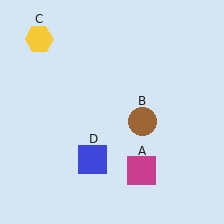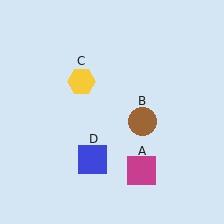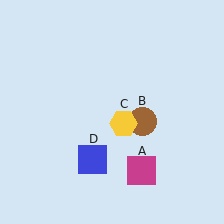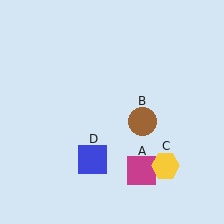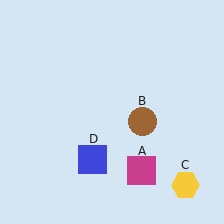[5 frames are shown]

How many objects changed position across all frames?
1 object changed position: yellow hexagon (object C).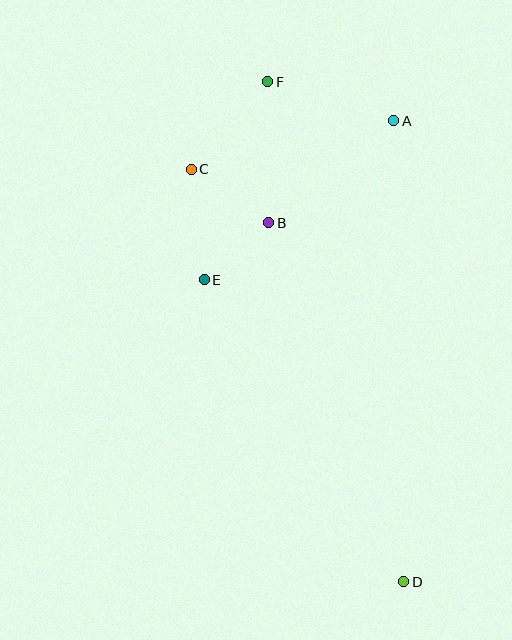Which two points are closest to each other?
Points B and E are closest to each other.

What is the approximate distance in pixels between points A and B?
The distance between A and B is approximately 162 pixels.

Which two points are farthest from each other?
Points D and F are farthest from each other.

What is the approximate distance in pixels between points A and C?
The distance between A and C is approximately 208 pixels.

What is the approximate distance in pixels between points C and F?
The distance between C and F is approximately 116 pixels.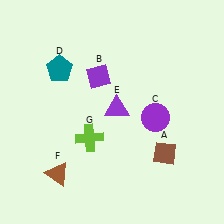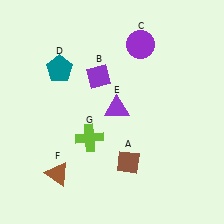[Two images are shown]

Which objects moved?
The objects that moved are: the brown diamond (A), the purple circle (C).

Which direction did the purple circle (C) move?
The purple circle (C) moved up.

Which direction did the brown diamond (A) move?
The brown diamond (A) moved left.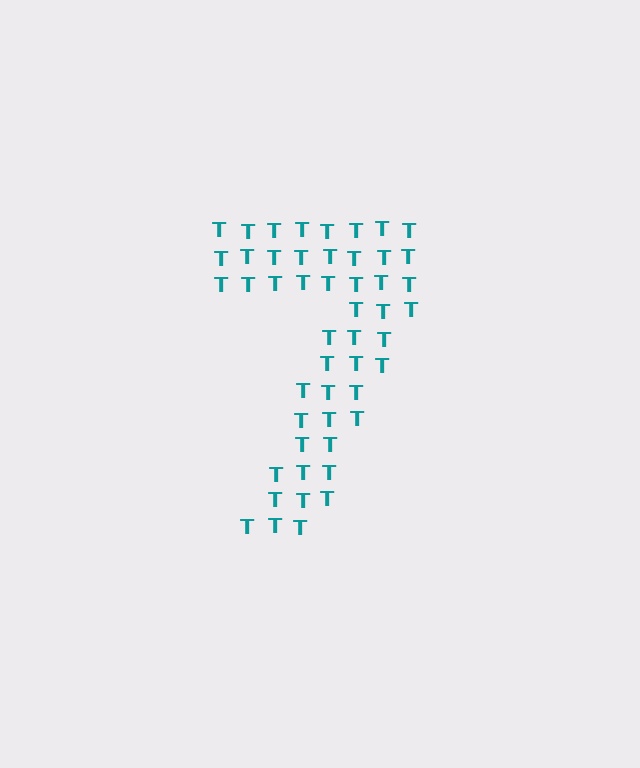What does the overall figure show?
The overall figure shows the digit 7.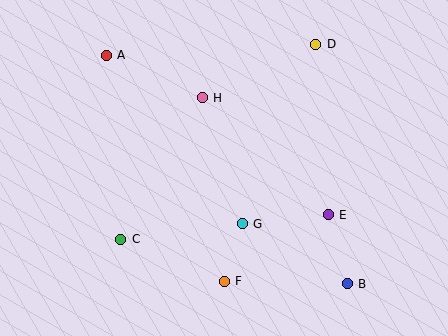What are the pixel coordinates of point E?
Point E is at (328, 215).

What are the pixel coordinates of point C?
Point C is at (121, 239).